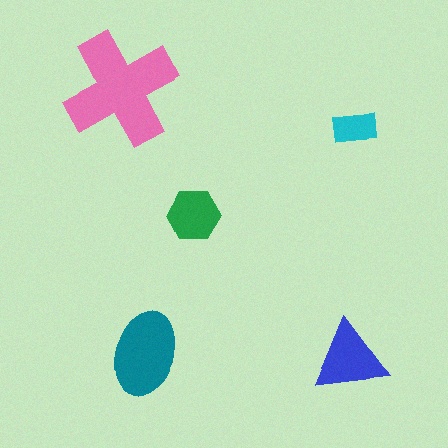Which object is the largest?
The pink cross.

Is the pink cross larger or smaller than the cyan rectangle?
Larger.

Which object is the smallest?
The cyan rectangle.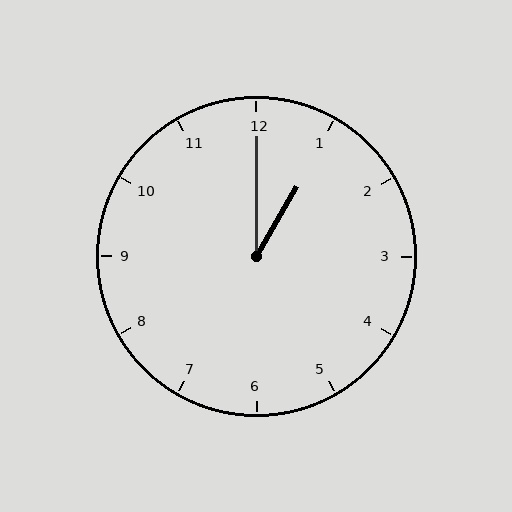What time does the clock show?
1:00.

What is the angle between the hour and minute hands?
Approximately 30 degrees.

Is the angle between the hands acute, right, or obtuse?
It is acute.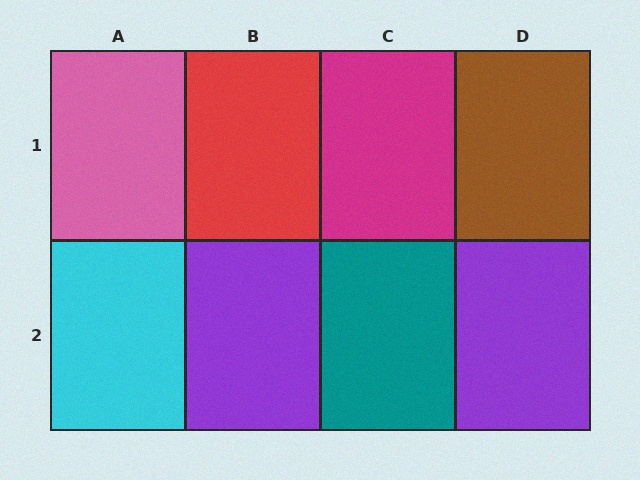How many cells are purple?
2 cells are purple.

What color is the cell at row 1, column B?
Red.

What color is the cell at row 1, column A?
Pink.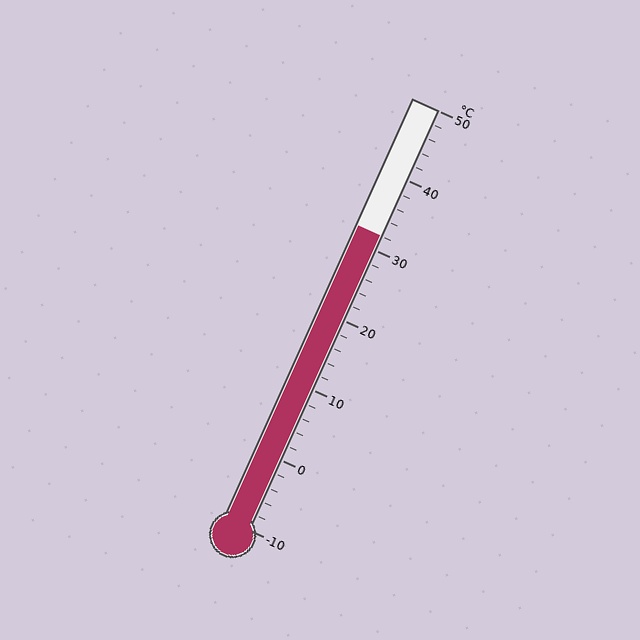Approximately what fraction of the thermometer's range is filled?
The thermometer is filled to approximately 70% of its range.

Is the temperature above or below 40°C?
The temperature is below 40°C.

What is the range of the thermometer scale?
The thermometer scale ranges from -10°C to 50°C.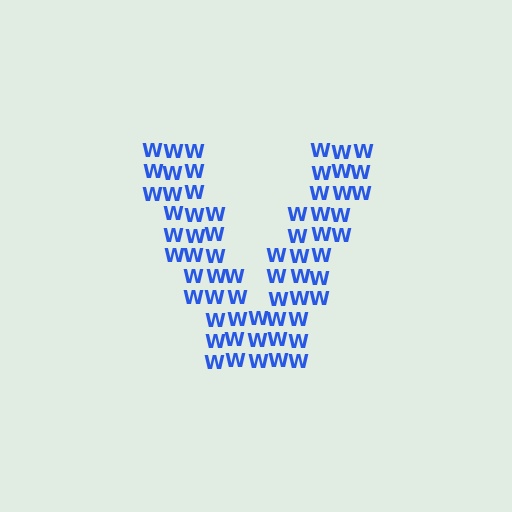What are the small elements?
The small elements are letter W's.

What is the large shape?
The large shape is the letter V.